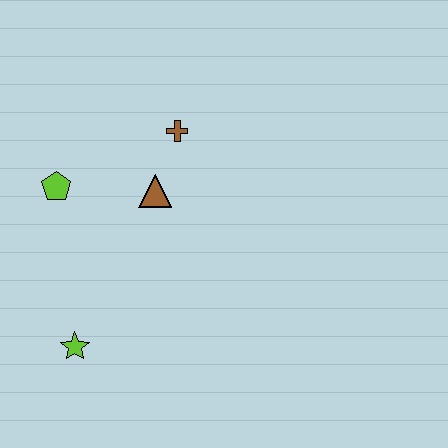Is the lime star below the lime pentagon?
Yes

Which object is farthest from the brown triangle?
The lime star is farthest from the brown triangle.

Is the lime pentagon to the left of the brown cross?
Yes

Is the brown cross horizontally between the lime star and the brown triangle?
No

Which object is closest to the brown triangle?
The brown cross is closest to the brown triangle.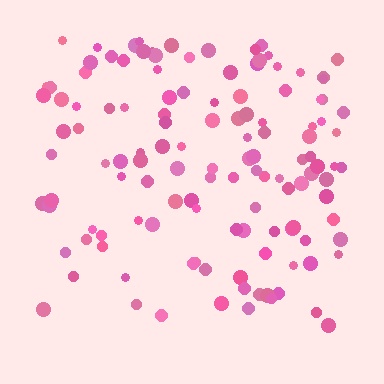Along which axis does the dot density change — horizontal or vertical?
Vertical.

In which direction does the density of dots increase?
From bottom to top, with the top side densest.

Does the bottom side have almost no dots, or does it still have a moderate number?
Still a moderate number, just noticeably fewer than the top.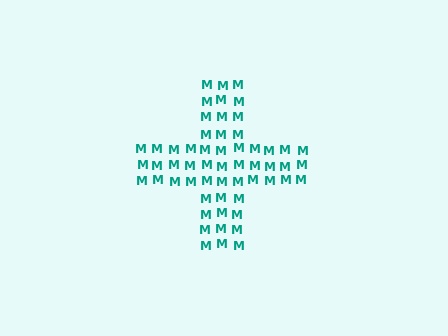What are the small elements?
The small elements are letter M's.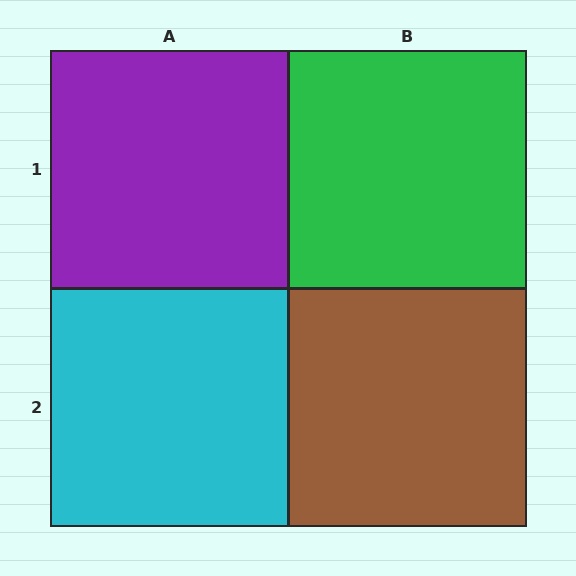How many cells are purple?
1 cell is purple.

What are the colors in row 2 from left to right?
Cyan, brown.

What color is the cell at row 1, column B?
Green.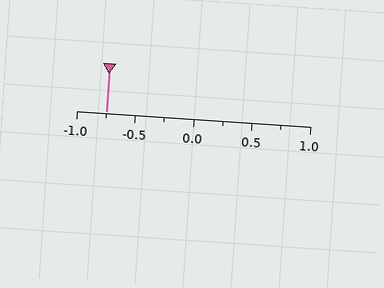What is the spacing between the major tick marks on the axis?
The major ticks are spaced 0.5 apart.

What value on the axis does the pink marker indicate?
The marker indicates approximately -0.75.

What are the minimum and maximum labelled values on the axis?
The axis runs from -1.0 to 1.0.